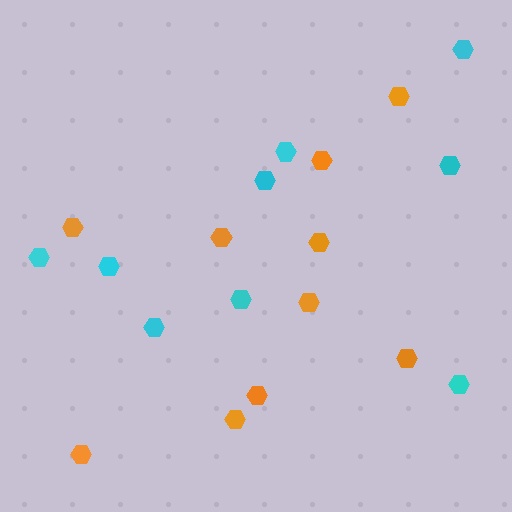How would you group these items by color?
There are 2 groups: one group of orange hexagons (10) and one group of cyan hexagons (9).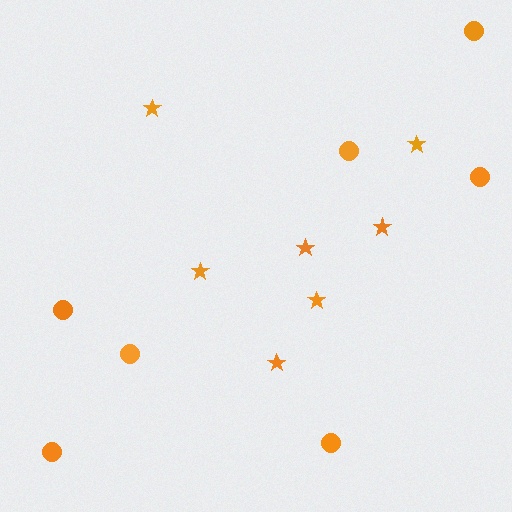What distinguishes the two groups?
There are 2 groups: one group of stars (7) and one group of circles (7).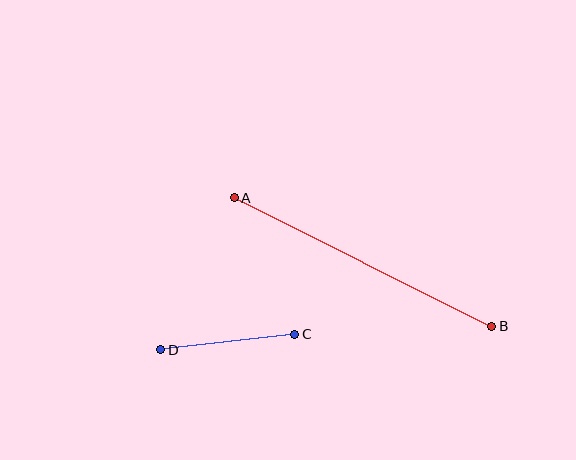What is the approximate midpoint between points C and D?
The midpoint is at approximately (228, 342) pixels.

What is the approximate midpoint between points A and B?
The midpoint is at approximately (363, 262) pixels.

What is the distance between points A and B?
The distance is approximately 288 pixels.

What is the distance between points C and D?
The distance is approximately 135 pixels.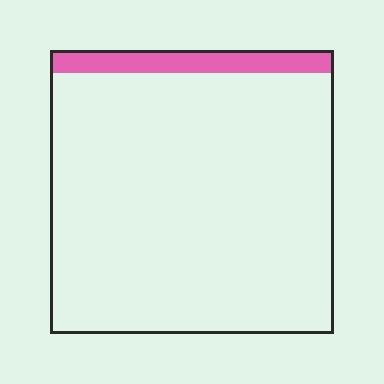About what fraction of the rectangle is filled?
About one tenth (1/10).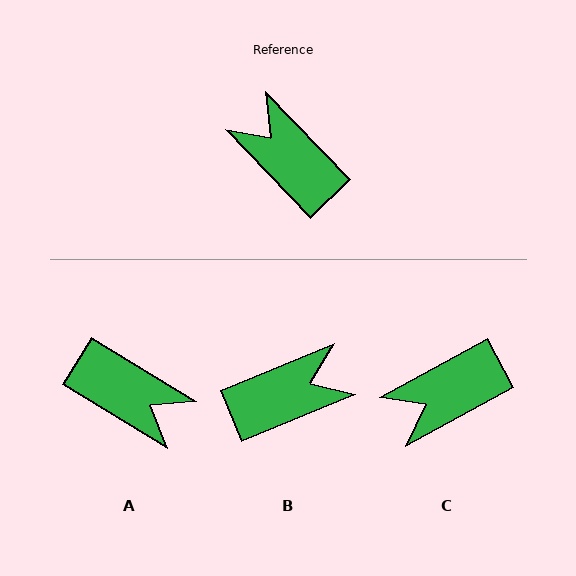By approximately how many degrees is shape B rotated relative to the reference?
Approximately 111 degrees clockwise.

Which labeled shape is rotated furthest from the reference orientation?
A, about 165 degrees away.